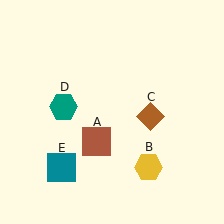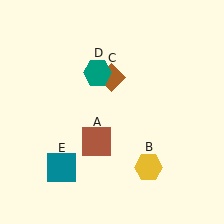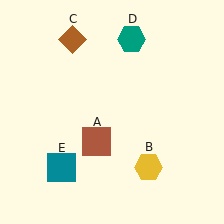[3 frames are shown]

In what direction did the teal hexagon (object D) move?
The teal hexagon (object D) moved up and to the right.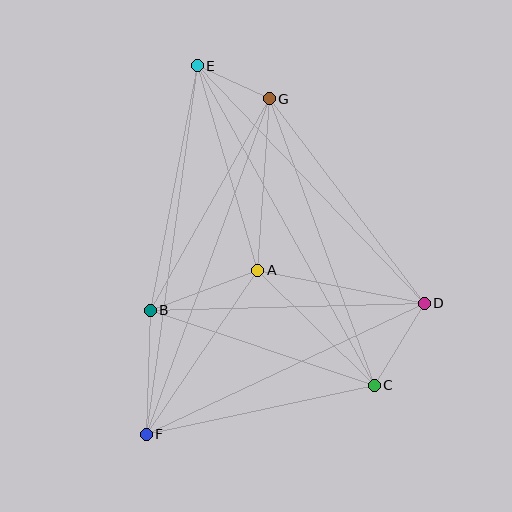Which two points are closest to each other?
Points E and G are closest to each other.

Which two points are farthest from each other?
Points E and F are farthest from each other.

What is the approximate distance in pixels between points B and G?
The distance between B and G is approximately 243 pixels.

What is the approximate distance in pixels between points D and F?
The distance between D and F is approximately 307 pixels.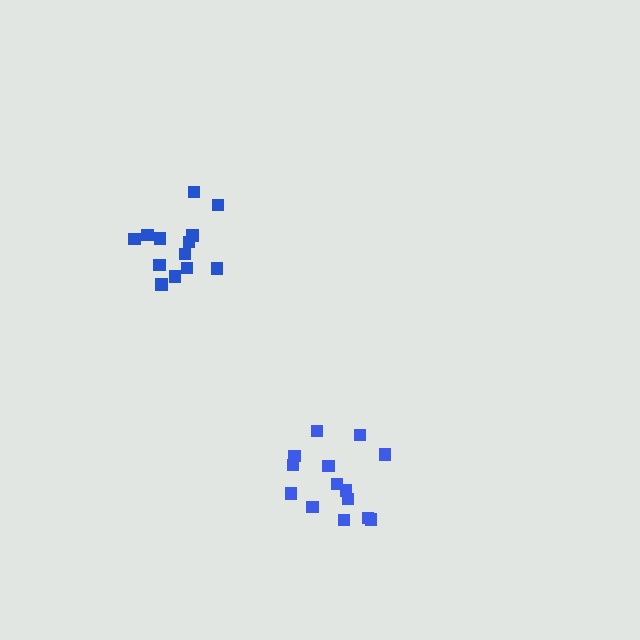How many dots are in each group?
Group 1: 13 dots, Group 2: 14 dots (27 total).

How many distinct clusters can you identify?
There are 2 distinct clusters.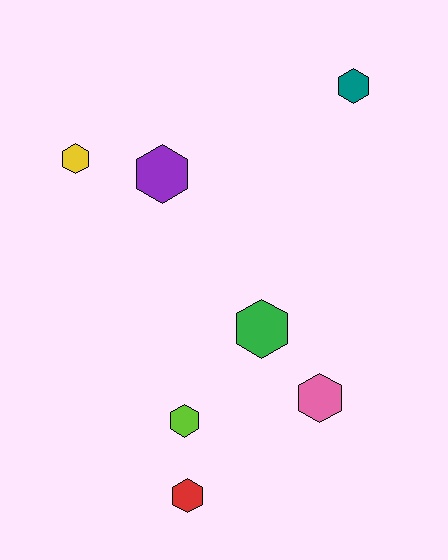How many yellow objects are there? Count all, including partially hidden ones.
There is 1 yellow object.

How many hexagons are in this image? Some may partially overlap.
There are 7 hexagons.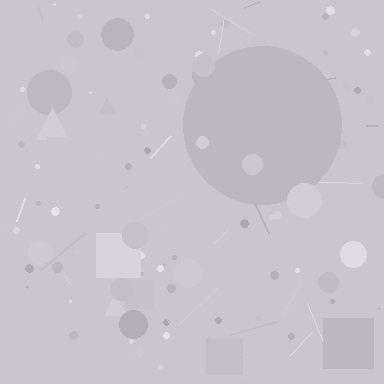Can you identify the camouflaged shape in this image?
The camouflaged shape is a circle.